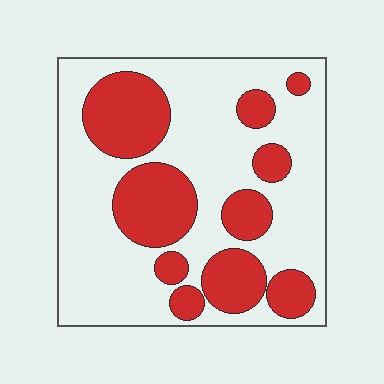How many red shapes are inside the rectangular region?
10.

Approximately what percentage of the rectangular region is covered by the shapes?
Approximately 35%.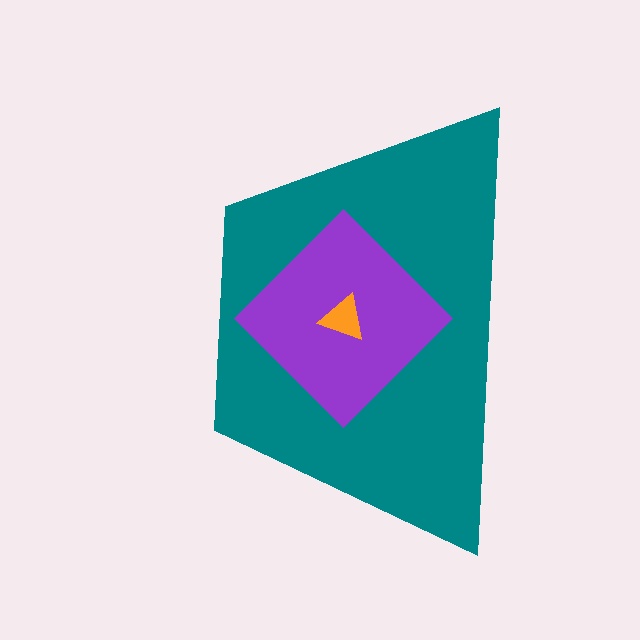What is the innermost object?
The orange triangle.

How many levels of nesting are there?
3.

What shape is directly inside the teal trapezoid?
The purple diamond.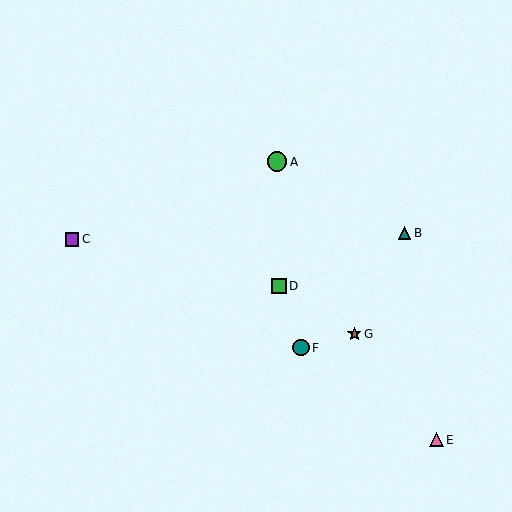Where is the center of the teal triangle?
The center of the teal triangle is at (405, 233).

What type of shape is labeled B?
Shape B is a teal triangle.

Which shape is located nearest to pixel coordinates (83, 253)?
The purple square (labeled C) at (72, 239) is nearest to that location.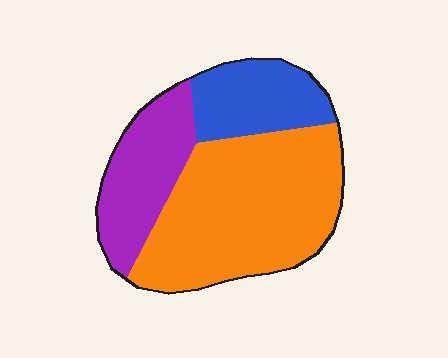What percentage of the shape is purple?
Purple covers around 25% of the shape.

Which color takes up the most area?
Orange, at roughly 55%.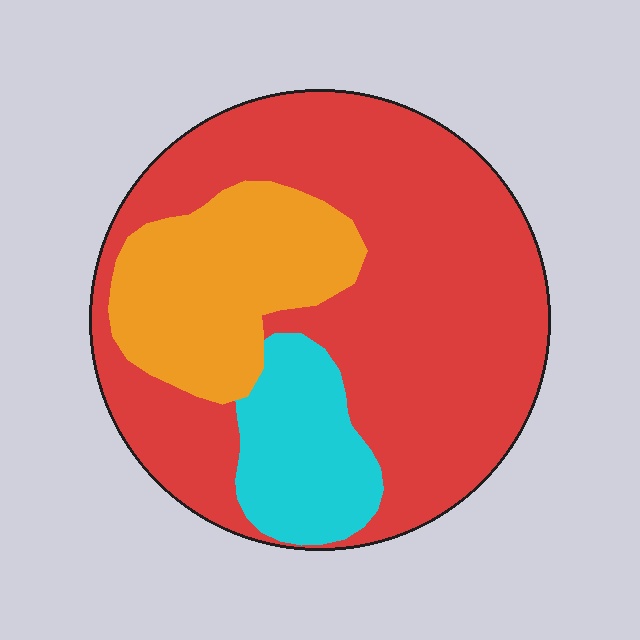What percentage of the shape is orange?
Orange covers 22% of the shape.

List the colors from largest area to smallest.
From largest to smallest: red, orange, cyan.